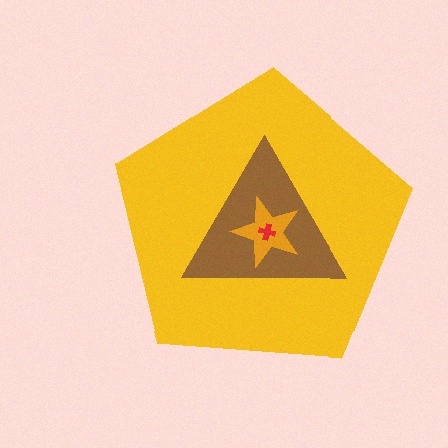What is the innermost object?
The red cross.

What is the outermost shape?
The yellow pentagon.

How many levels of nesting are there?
4.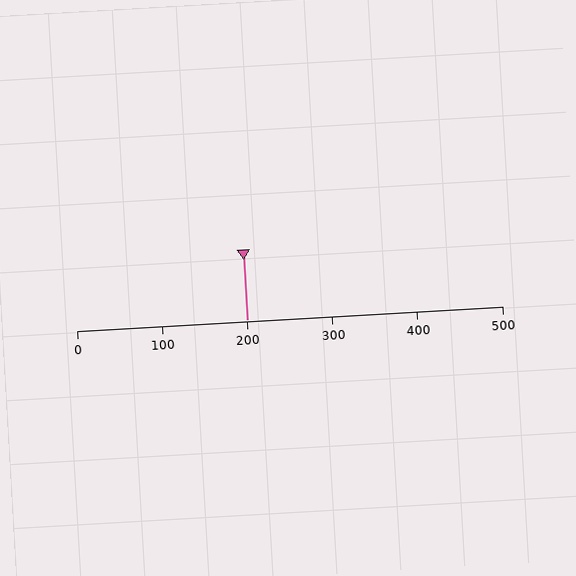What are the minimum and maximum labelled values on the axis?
The axis runs from 0 to 500.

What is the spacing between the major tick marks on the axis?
The major ticks are spaced 100 apart.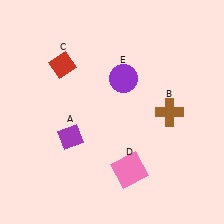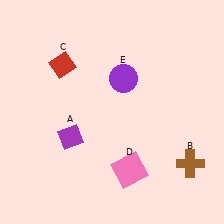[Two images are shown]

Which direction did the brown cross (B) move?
The brown cross (B) moved down.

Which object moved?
The brown cross (B) moved down.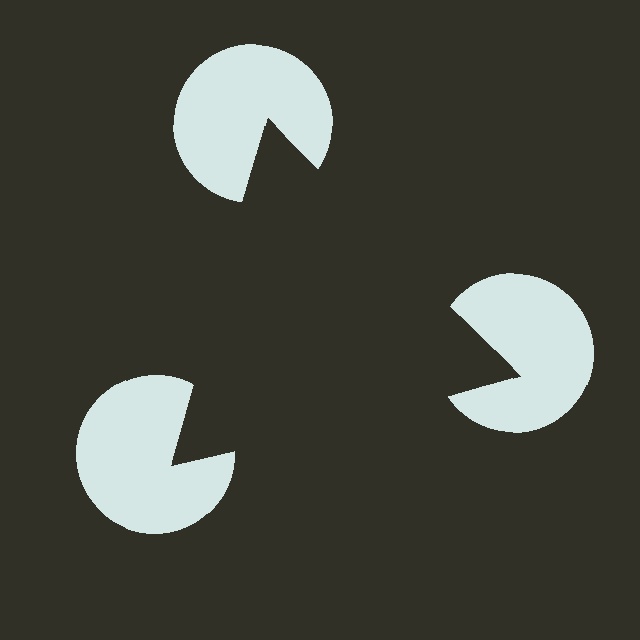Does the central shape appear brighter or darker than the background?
It typically appears slightly darker than the background, even though no actual brightness change is drawn.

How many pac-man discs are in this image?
There are 3 — one at each vertex of the illusory triangle.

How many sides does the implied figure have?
3 sides.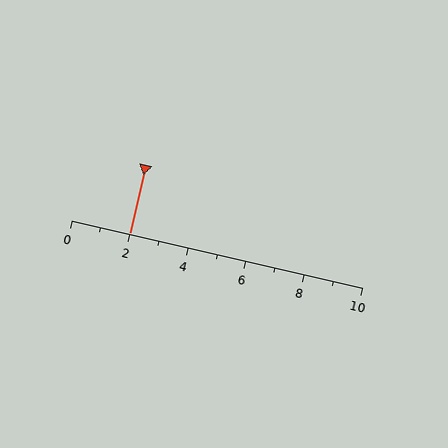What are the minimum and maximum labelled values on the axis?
The axis runs from 0 to 10.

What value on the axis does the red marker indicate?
The marker indicates approximately 2.